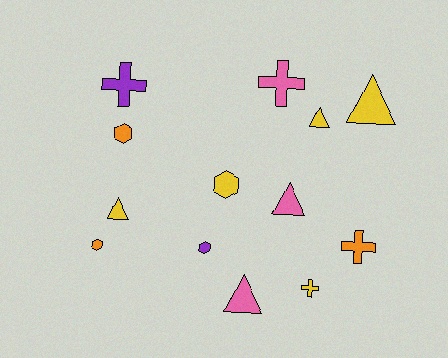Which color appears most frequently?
Yellow, with 5 objects.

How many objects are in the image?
There are 13 objects.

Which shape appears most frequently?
Triangle, with 5 objects.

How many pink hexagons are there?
There are no pink hexagons.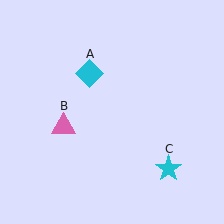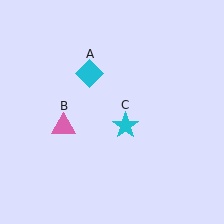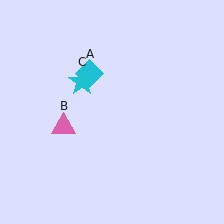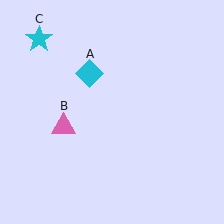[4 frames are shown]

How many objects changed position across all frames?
1 object changed position: cyan star (object C).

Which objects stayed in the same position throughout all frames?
Cyan diamond (object A) and pink triangle (object B) remained stationary.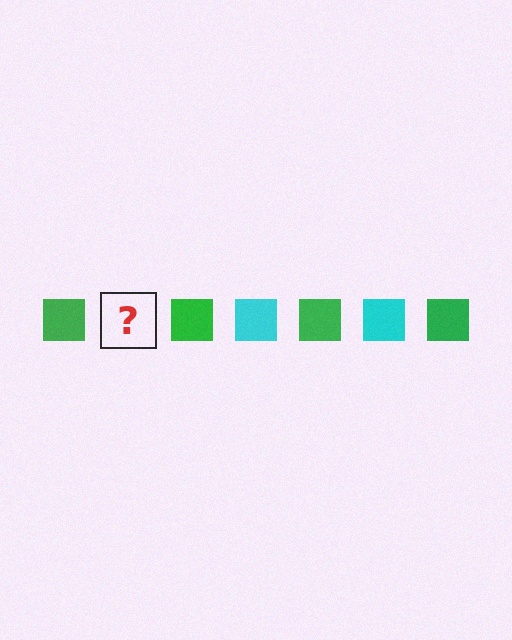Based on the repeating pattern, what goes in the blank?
The blank should be a cyan square.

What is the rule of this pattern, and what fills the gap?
The rule is that the pattern cycles through green, cyan squares. The gap should be filled with a cyan square.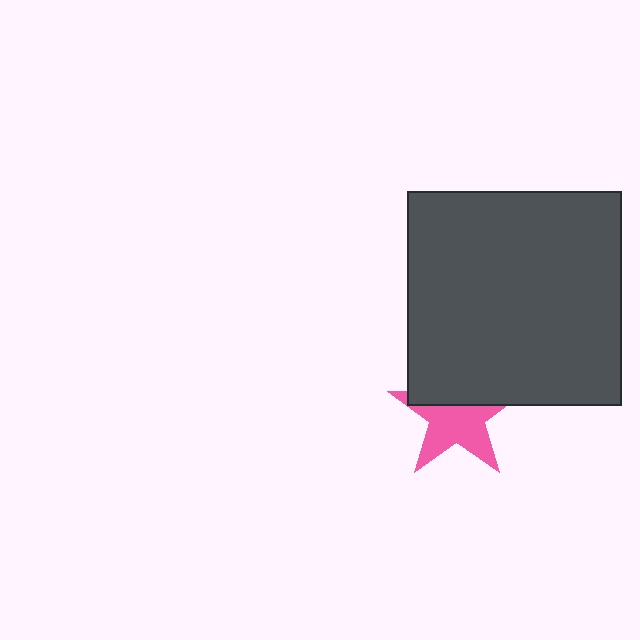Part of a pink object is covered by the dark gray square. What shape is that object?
It is a star.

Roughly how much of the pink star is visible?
About half of it is visible (roughly 61%).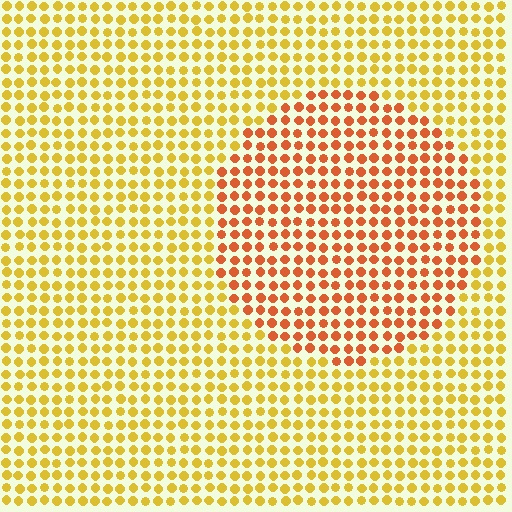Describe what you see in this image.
The image is filled with small yellow elements in a uniform arrangement. A circle-shaped region is visible where the elements are tinted to a slightly different hue, forming a subtle color boundary.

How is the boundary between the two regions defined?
The boundary is defined purely by a slight shift in hue (about 34 degrees). Spacing, size, and orientation are identical on both sides.